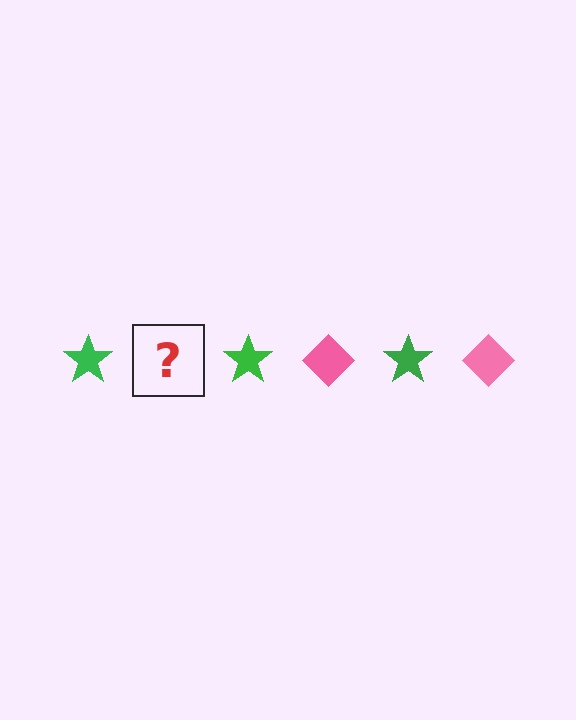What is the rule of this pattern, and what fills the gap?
The rule is that the pattern alternates between green star and pink diamond. The gap should be filled with a pink diamond.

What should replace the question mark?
The question mark should be replaced with a pink diamond.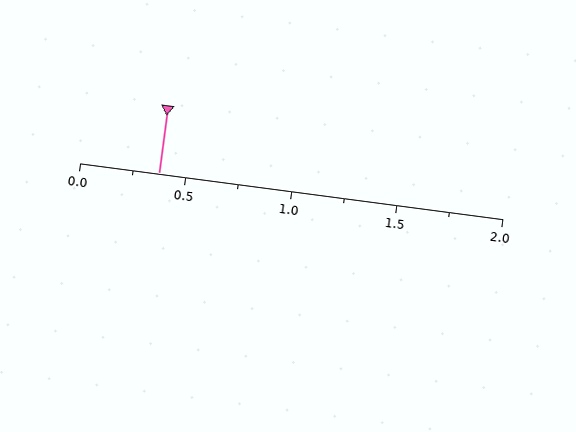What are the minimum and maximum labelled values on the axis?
The axis runs from 0.0 to 2.0.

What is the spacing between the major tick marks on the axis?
The major ticks are spaced 0.5 apart.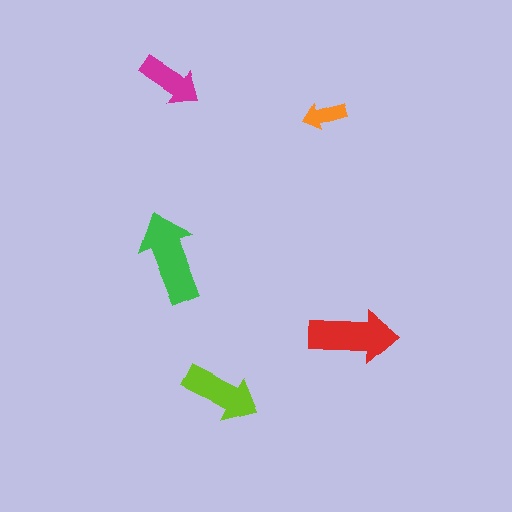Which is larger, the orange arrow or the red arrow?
The red one.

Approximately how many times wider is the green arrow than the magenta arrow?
About 1.5 times wider.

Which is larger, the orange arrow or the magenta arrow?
The magenta one.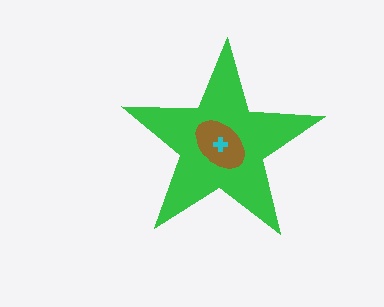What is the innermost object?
The cyan cross.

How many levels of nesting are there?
3.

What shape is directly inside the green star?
The brown ellipse.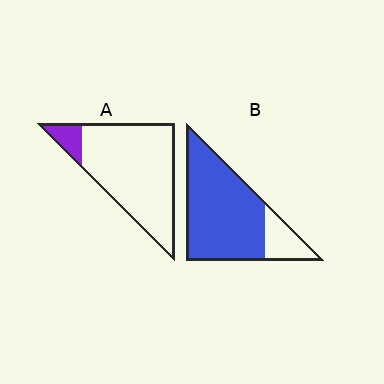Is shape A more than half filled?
No.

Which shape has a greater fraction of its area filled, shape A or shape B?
Shape B.